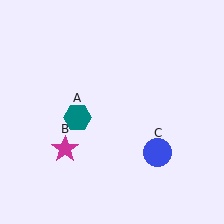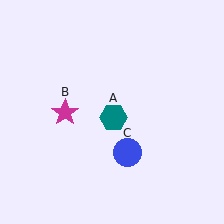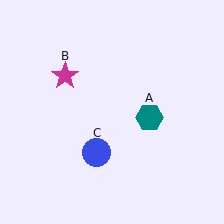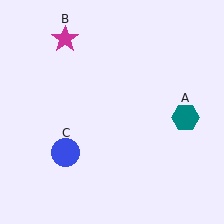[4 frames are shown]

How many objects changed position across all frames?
3 objects changed position: teal hexagon (object A), magenta star (object B), blue circle (object C).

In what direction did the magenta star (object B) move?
The magenta star (object B) moved up.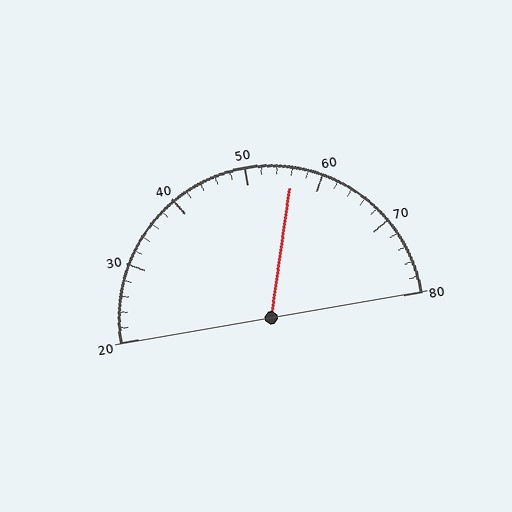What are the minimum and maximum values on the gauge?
The gauge ranges from 20 to 80.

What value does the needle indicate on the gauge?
The needle indicates approximately 56.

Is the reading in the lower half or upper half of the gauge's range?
The reading is in the upper half of the range (20 to 80).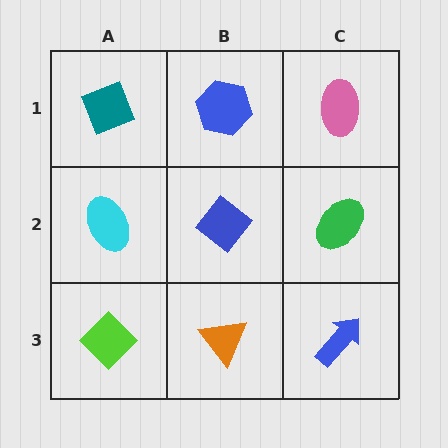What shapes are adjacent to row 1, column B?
A blue diamond (row 2, column B), a teal diamond (row 1, column A), a pink ellipse (row 1, column C).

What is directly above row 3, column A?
A cyan ellipse.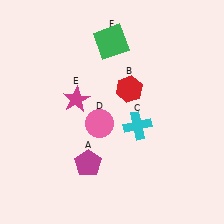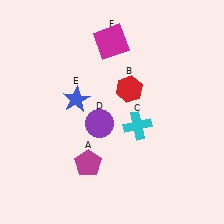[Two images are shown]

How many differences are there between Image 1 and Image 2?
There are 3 differences between the two images.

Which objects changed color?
D changed from pink to purple. E changed from magenta to blue. F changed from green to magenta.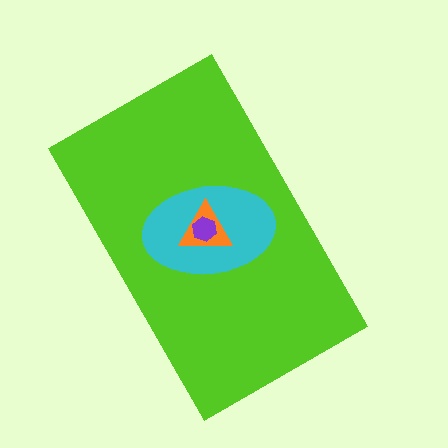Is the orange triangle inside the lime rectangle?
Yes.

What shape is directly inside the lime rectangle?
The cyan ellipse.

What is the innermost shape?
The purple hexagon.